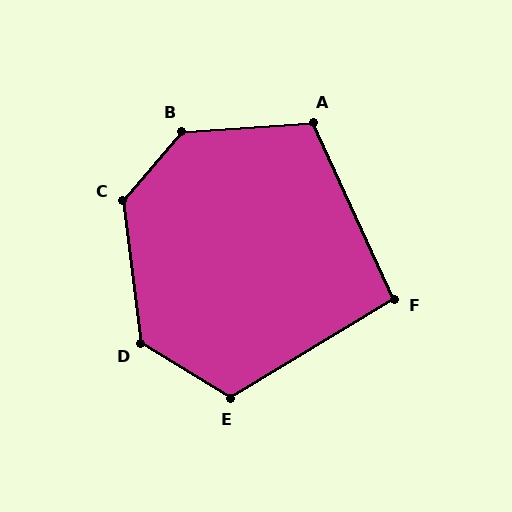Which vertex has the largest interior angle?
B, at approximately 135 degrees.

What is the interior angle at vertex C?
Approximately 132 degrees (obtuse).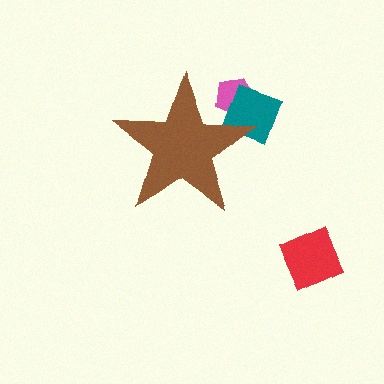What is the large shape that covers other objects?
A brown star.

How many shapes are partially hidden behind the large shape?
2 shapes are partially hidden.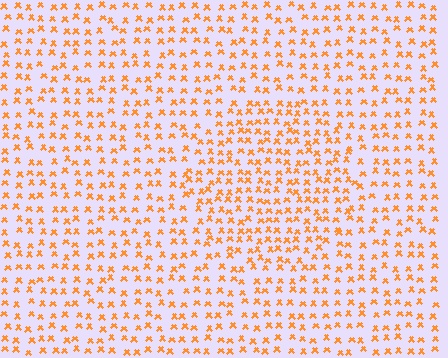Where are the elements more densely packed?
The elements are more densely packed inside the circle boundary.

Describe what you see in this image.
The image contains small orange elements arranged at two different densities. A circle-shaped region is visible where the elements are more densely packed than the surrounding area.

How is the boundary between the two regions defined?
The boundary is defined by a change in element density (approximately 1.5x ratio). All elements are the same color, size, and shape.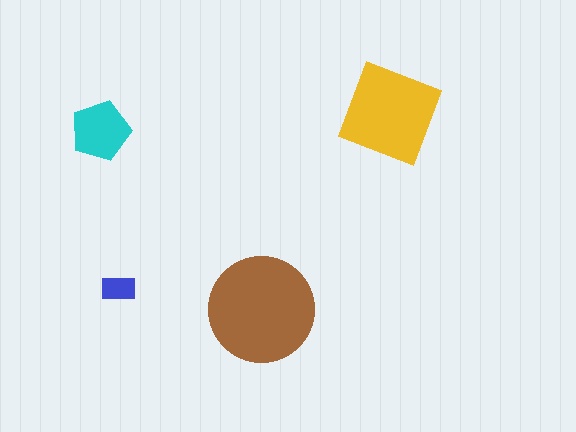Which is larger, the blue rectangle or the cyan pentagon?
The cyan pentagon.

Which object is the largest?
The brown circle.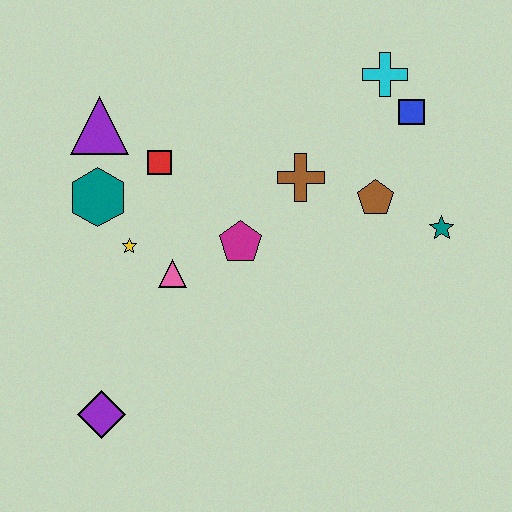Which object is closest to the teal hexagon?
The yellow star is closest to the teal hexagon.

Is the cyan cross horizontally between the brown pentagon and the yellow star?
No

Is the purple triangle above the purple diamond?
Yes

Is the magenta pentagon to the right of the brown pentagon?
No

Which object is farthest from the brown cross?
The purple diamond is farthest from the brown cross.